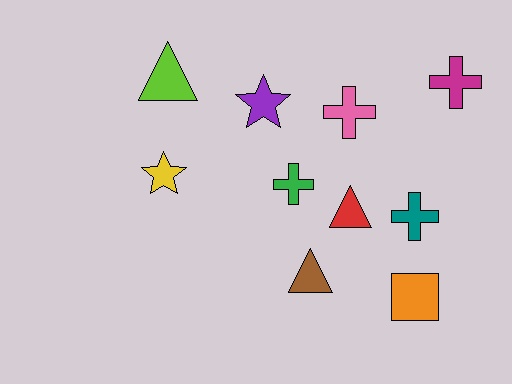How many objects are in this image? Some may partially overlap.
There are 10 objects.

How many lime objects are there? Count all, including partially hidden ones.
There is 1 lime object.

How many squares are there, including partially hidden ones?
There is 1 square.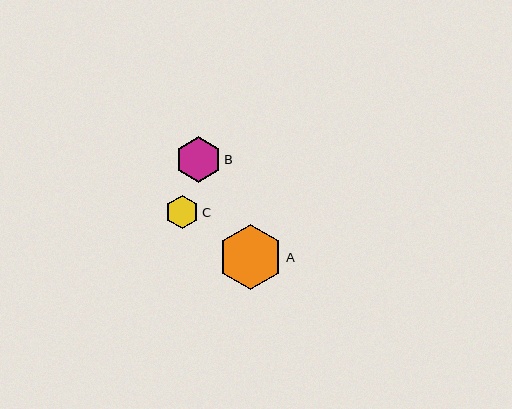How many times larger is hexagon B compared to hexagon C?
Hexagon B is approximately 1.4 times the size of hexagon C.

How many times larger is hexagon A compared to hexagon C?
Hexagon A is approximately 1.9 times the size of hexagon C.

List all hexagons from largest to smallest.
From largest to smallest: A, B, C.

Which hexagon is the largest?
Hexagon A is the largest with a size of approximately 65 pixels.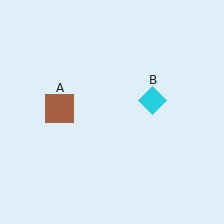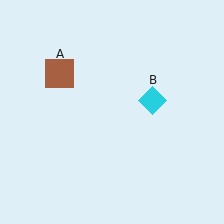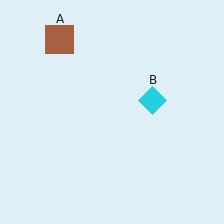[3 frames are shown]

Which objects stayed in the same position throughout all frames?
Cyan diamond (object B) remained stationary.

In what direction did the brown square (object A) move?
The brown square (object A) moved up.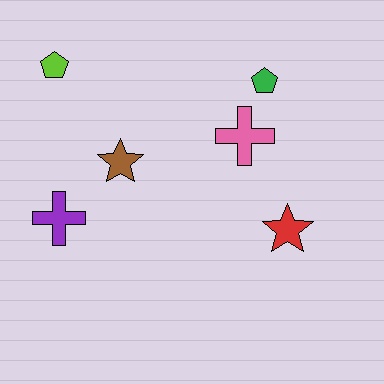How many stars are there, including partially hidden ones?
There are 2 stars.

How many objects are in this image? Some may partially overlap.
There are 6 objects.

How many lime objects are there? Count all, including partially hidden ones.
There is 1 lime object.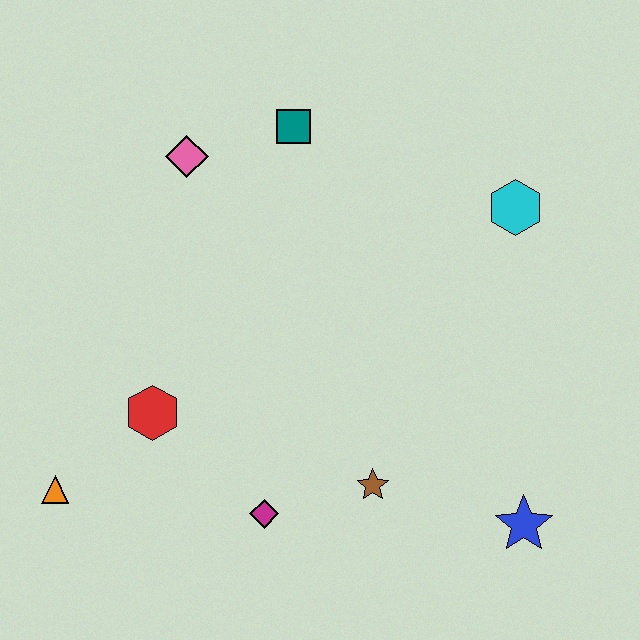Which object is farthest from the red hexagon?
The cyan hexagon is farthest from the red hexagon.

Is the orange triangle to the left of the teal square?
Yes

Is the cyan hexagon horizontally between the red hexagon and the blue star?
Yes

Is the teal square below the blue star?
No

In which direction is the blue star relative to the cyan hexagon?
The blue star is below the cyan hexagon.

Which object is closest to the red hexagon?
The orange triangle is closest to the red hexagon.